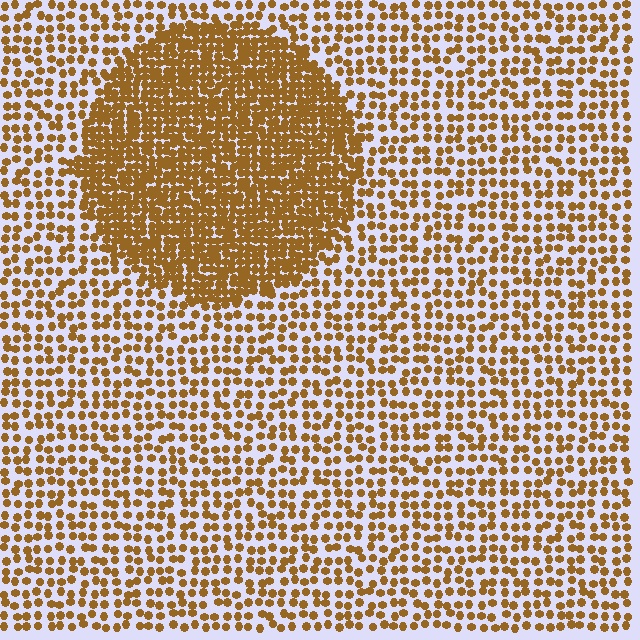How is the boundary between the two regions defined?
The boundary is defined by a change in element density (approximately 2.3x ratio). All elements are the same color, size, and shape.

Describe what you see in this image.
The image contains small brown elements arranged at two different densities. A circle-shaped region is visible where the elements are more densely packed than the surrounding area.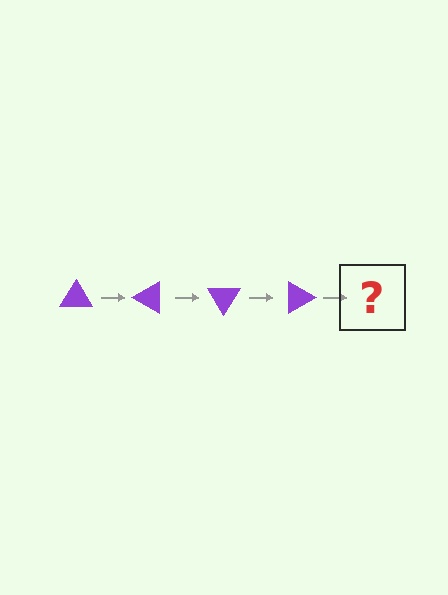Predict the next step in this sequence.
The next step is a purple triangle rotated 120 degrees.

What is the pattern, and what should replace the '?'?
The pattern is that the triangle rotates 30 degrees each step. The '?' should be a purple triangle rotated 120 degrees.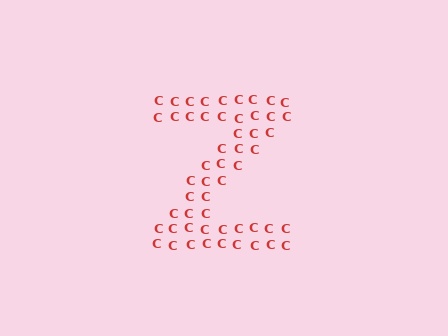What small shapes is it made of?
It is made of small letter C's.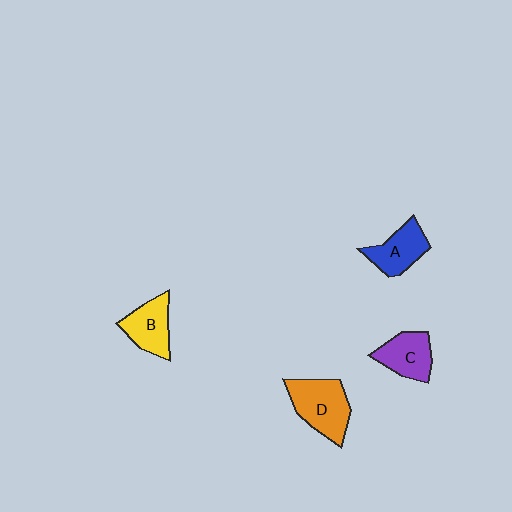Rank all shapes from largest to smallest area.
From largest to smallest: D (orange), B (yellow), C (purple), A (blue).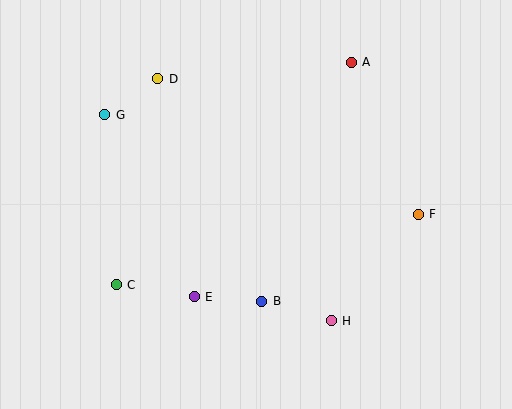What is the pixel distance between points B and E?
The distance between B and E is 68 pixels.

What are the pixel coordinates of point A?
Point A is at (351, 62).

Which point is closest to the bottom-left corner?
Point C is closest to the bottom-left corner.